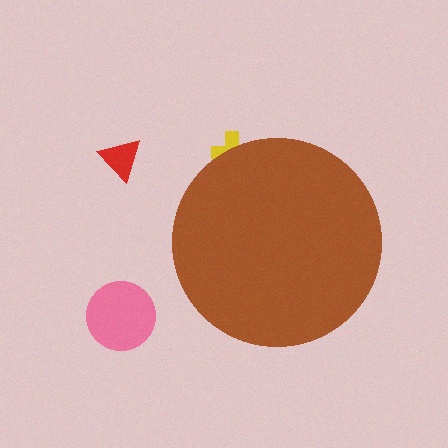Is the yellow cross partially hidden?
Yes, the yellow cross is partially hidden behind the brown circle.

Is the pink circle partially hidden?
No, the pink circle is fully visible.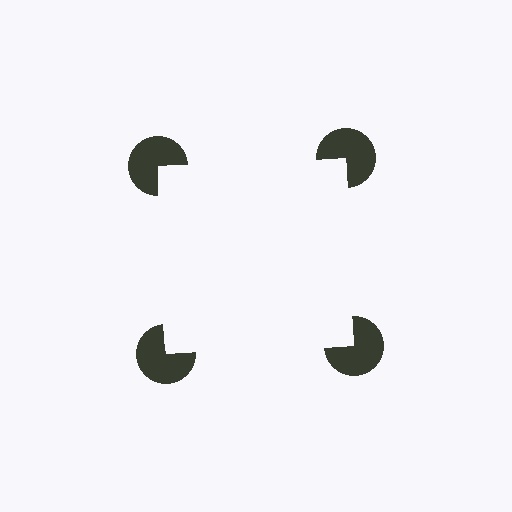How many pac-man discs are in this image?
There are 4 — one at each vertex of the illusory square.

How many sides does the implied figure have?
4 sides.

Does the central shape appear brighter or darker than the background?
It typically appears slightly brighter than the background, even though no actual brightness change is drawn.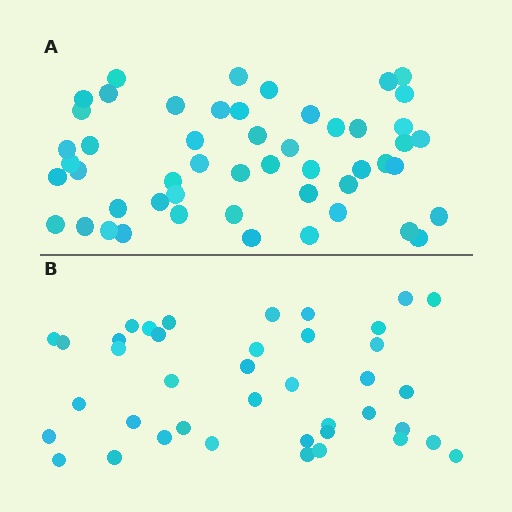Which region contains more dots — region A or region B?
Region A (the top region) has more dots.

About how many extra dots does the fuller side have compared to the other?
Region A has roughly 12 or so more dots than region B.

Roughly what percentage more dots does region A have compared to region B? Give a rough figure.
About 30% more.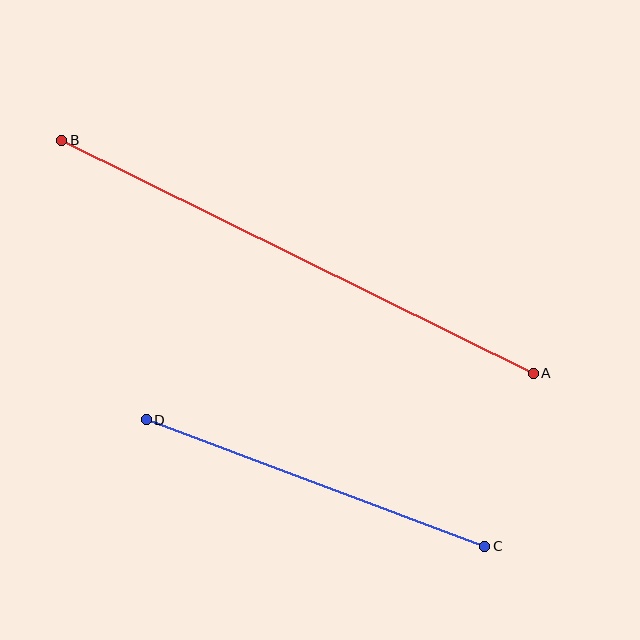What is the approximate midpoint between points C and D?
The midpoint is at approximately (315, 483) pixels.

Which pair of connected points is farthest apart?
Points A and B are farthest apart.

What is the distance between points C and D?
The distance is approximately 361 pixels.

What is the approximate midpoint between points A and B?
The midpoint is at approximately (298, 257) pixels.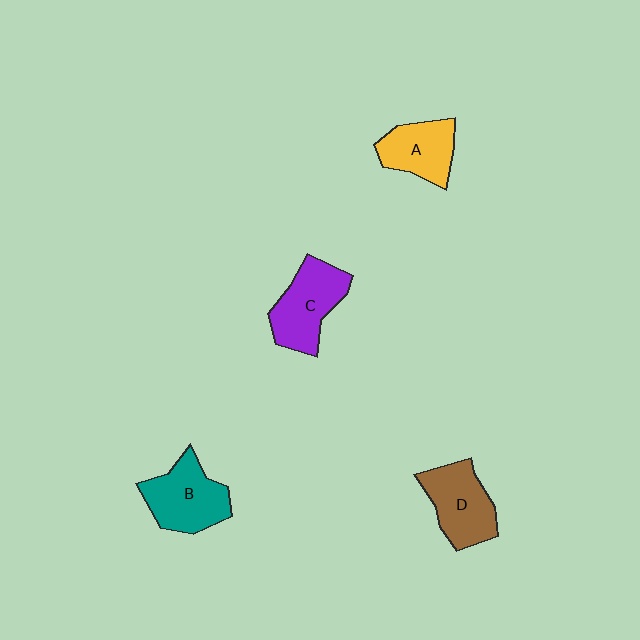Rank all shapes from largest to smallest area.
From largest to smallest: C (purple), B (teal), D (brown), A (yellow).